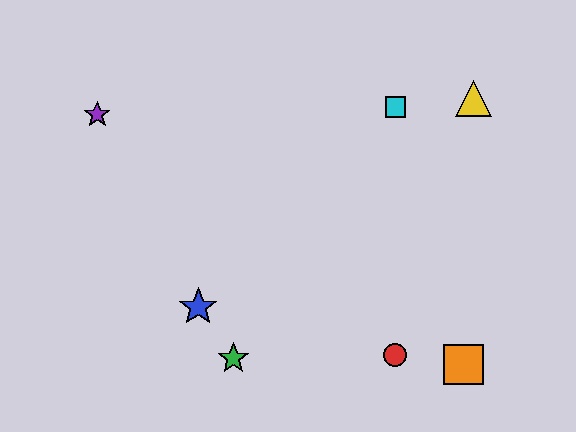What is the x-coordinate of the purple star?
The purple star is at x≈97.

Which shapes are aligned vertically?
The red circle, the cyan square are aligned vertically.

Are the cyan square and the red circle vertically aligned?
Yes, both are at x≈395.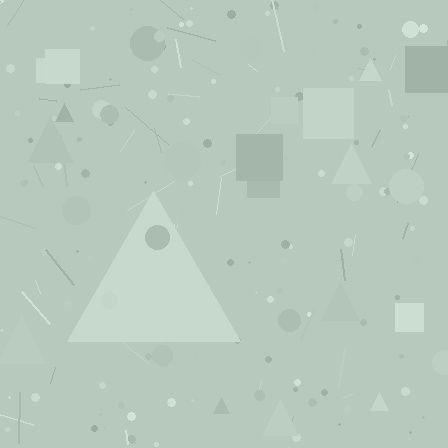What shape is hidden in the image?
A triangle is hidden in the image.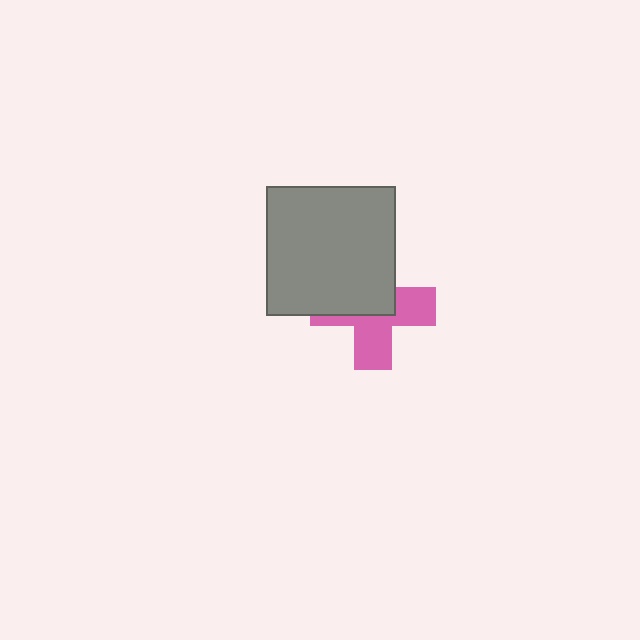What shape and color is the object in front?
The object in front is a gray square.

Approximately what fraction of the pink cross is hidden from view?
Roughly 50% of the pink cross is hidden behind the gray square.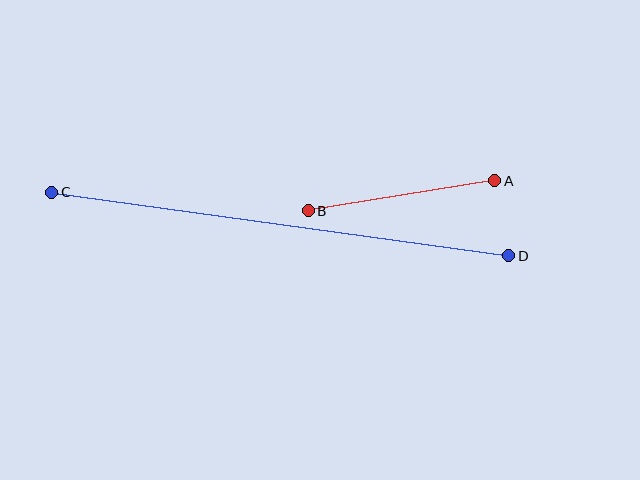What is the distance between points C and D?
The distance is approximately 461 pixels.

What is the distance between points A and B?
The distance is approximately 189 pixels.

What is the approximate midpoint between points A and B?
The midpoint is at approximately (402, 196) pixels.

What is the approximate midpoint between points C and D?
The midpoint is at approximately (280, 224) pixels.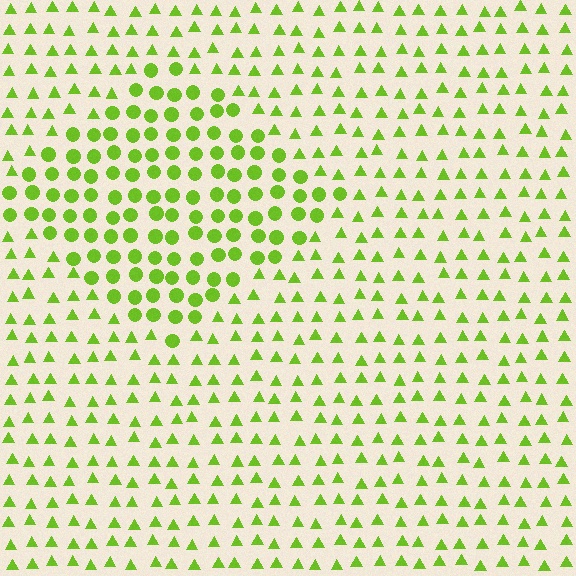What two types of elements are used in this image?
The image uses circles inside the diamond region and triangles outside it.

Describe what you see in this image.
The image is filled with small lime elements arranged in a uniform grid. A diamond-shaped region contains circles, while the surrounding area contains triangles. The boundary is defined purely by the change in element shape.